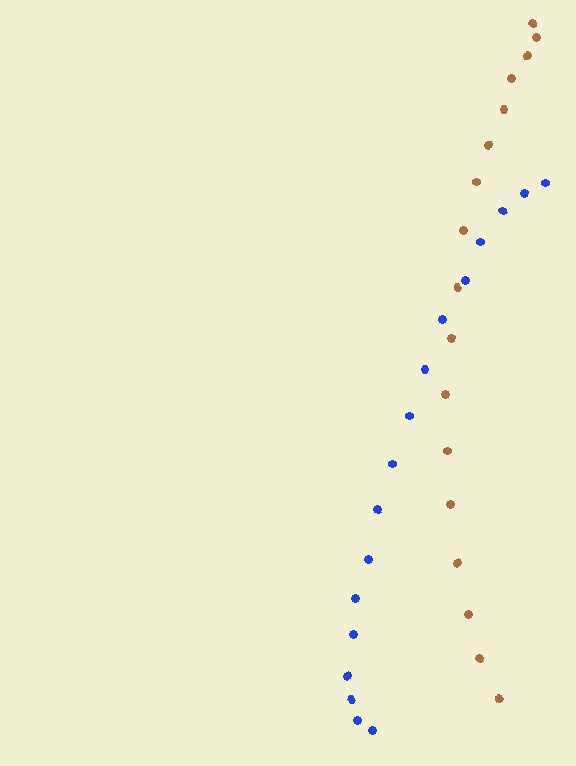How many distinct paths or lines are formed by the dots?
There are 2 distinct paths.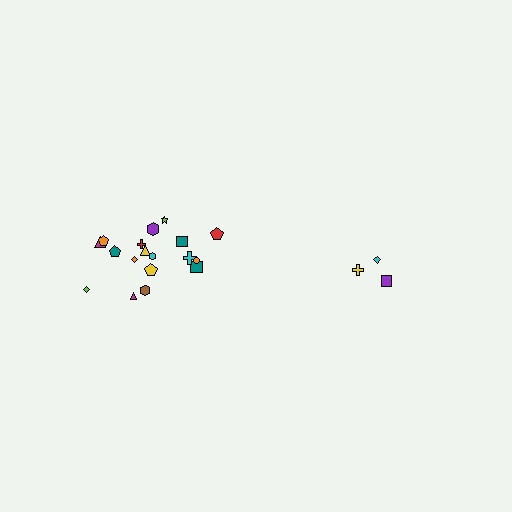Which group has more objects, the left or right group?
The left group.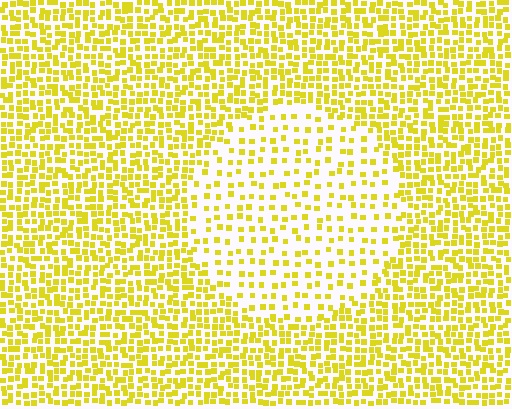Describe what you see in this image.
The image contains small yellow elements arranged at two different densities. A circle-shaped region is visible where the elements are less densely packed than the surrounding area.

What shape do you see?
I see a circle.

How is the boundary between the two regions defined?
The boundary is defined by a change in element density (approximately 2.2x ratio). All elements are the same color, size, and shape.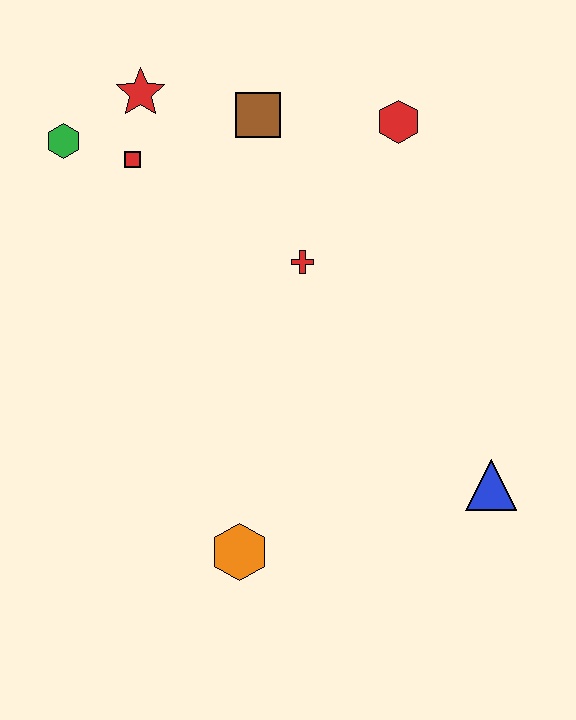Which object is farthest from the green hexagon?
The blue triangle is farthest from the green hexagon.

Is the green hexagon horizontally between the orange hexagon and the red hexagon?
No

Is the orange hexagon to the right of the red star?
Yes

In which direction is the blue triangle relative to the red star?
The blue triangle is below the red star.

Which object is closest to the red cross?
The brown square is closest to the red cross.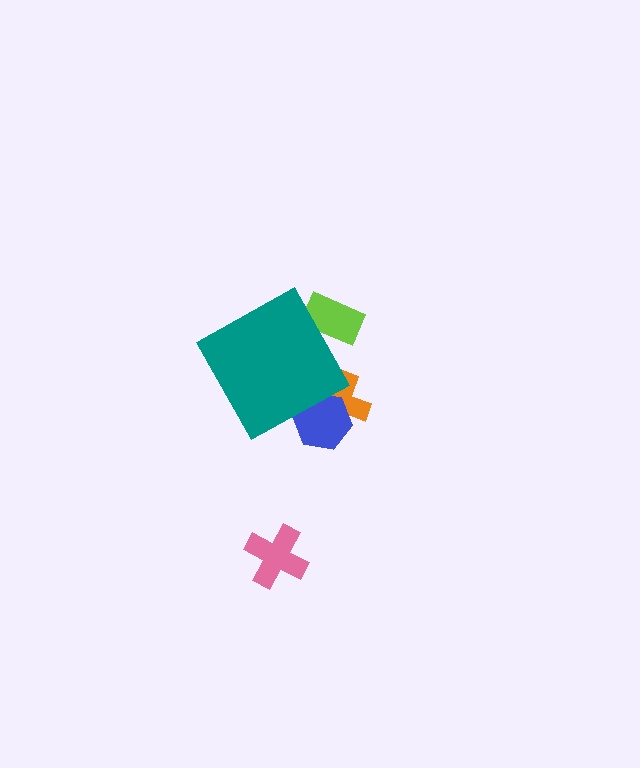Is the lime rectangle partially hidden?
Yes, the lime rectangle is partially hidden behind the teal diamond.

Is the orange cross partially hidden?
Yes, the orange cross is partially hidden behind the teal diamond.